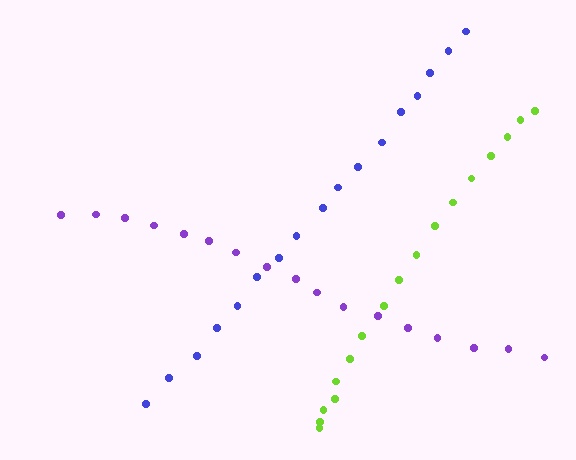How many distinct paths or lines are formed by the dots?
There are 3 distinct paths.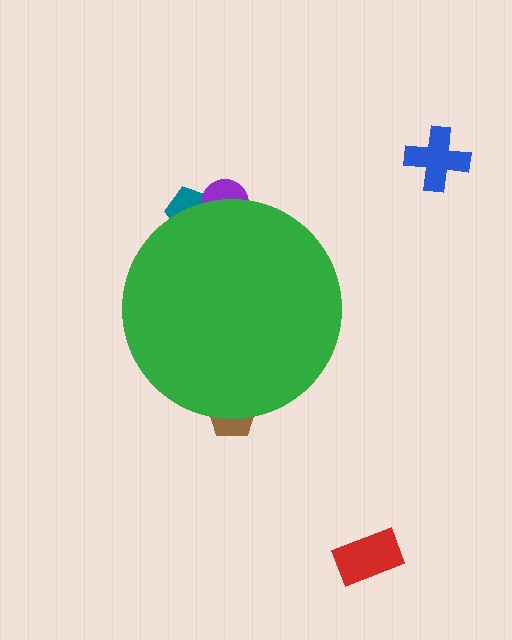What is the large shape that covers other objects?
A green circle.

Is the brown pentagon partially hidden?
Yes, the brown pentagon is partially hidden behind the green circle.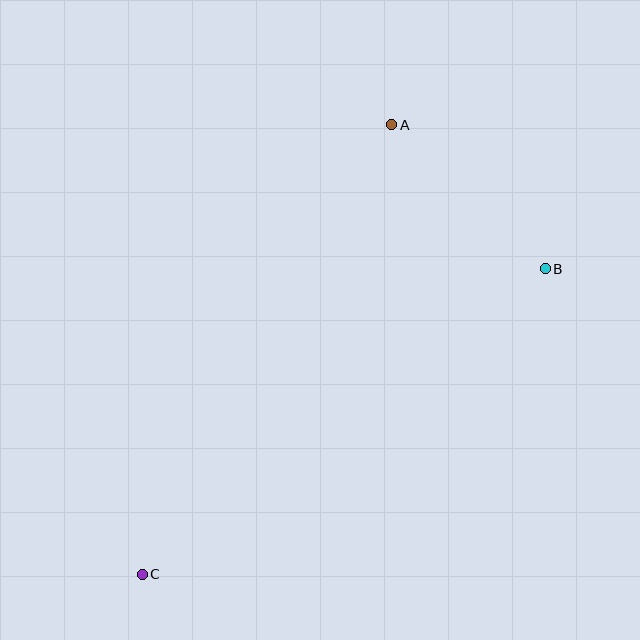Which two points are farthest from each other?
Points A and C are farthest from each other.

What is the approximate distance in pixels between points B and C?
The distance between B and C is approximately 505 pixels.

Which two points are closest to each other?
Points A and B are closest to each other.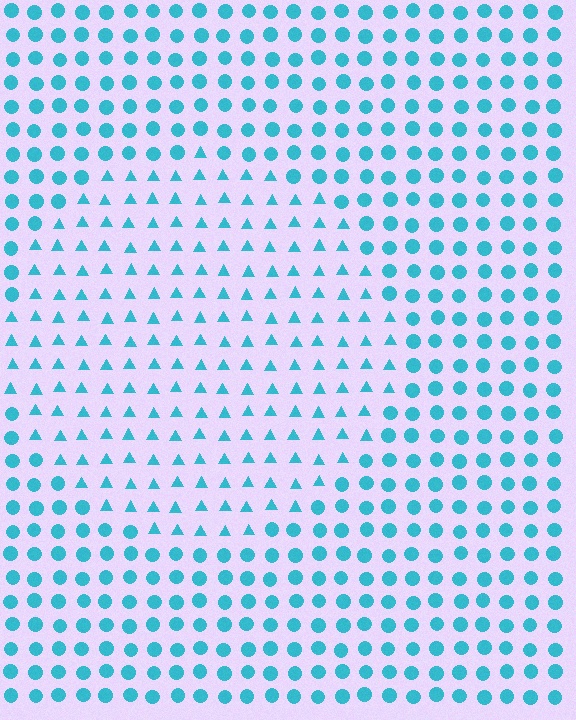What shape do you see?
I see a circle.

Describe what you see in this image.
The image is filled with small cyan elements arranged in a uniform grid. A circle-shaped region contains triangles, while the surrounding area contains circles. The boundary is defined purely by the change in element shape.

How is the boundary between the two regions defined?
The boundary is defined by a change in element shape: triangles inside vs. circles outside. All elements share the same color and spacing.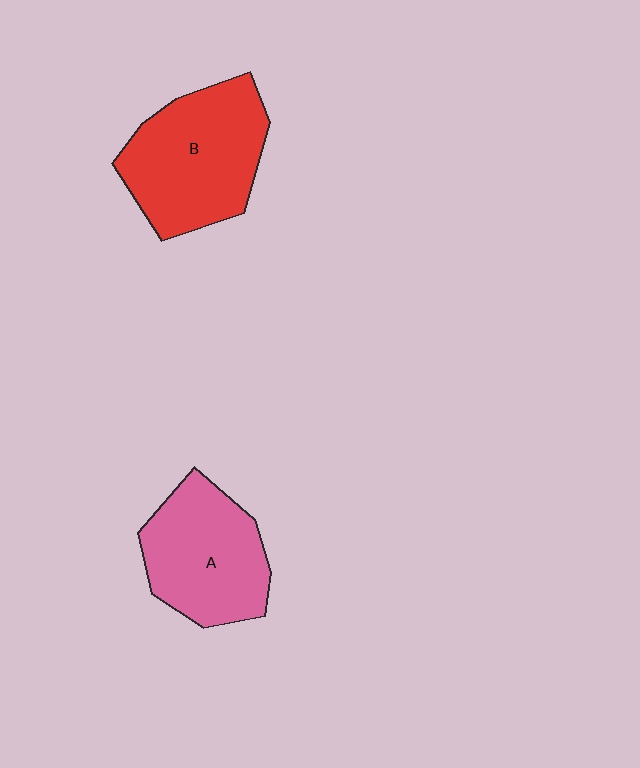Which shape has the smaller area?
Shape A (pink).